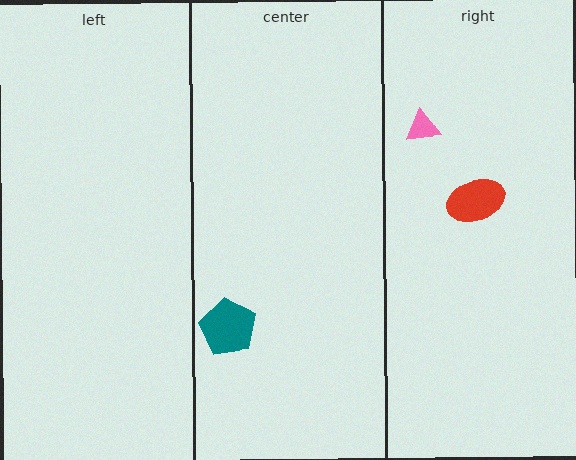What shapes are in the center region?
The teal pentagon.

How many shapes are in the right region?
2.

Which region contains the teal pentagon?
The center region.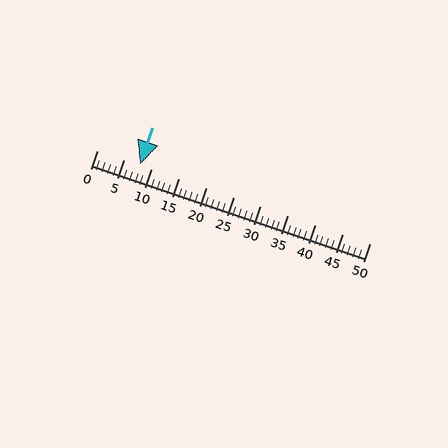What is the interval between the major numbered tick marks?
The major tick marks are spaced 5 units apart.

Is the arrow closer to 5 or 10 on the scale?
The arrow is closer to 10.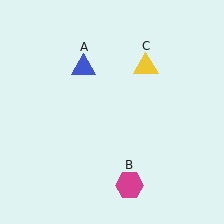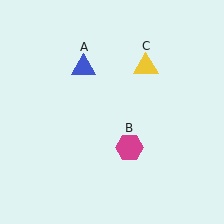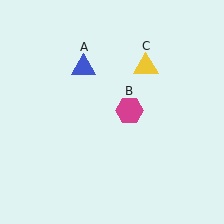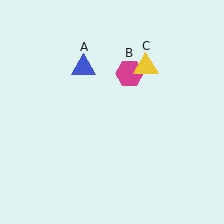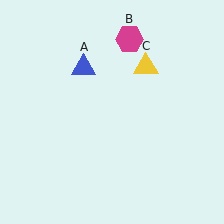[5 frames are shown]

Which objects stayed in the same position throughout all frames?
Blue triangle (object A) and yellow triangle (object C) remained stationary.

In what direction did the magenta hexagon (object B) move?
The magenta hexagon (object B) moved up.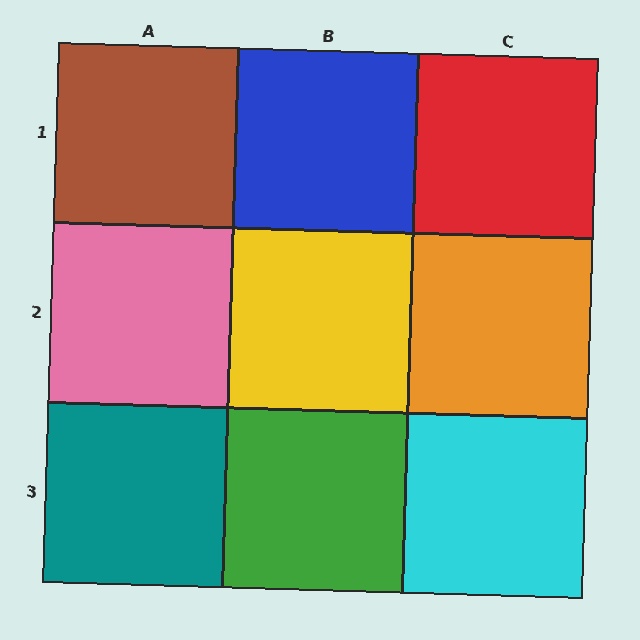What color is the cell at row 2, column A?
Pink.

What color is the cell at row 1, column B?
Blue.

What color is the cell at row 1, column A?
Brown.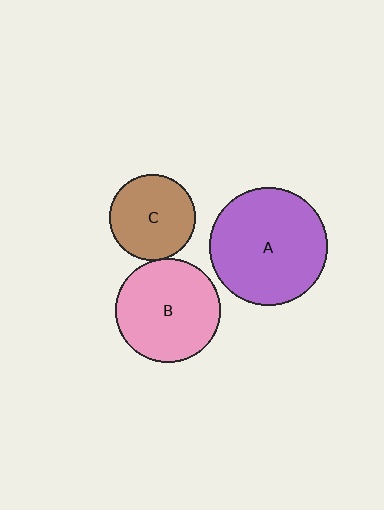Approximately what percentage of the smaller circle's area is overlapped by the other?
Approximately 5%.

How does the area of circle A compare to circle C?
Approximately 1.9 times.